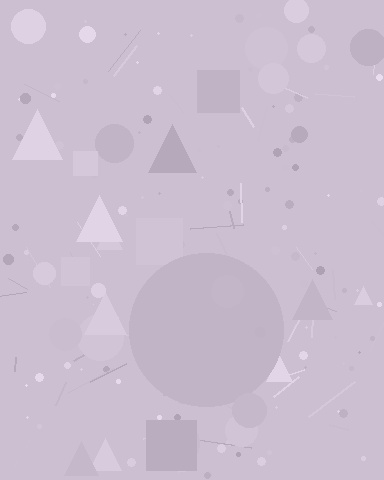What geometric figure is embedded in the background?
A circle is embedded in the background.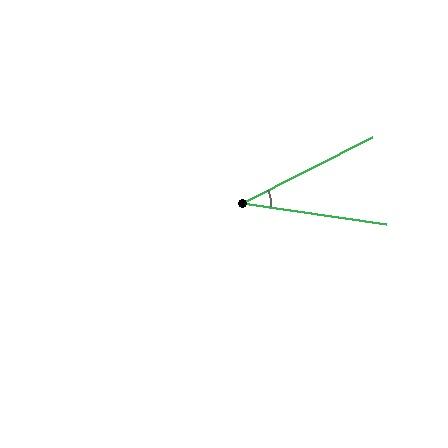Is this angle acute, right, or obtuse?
It is acute.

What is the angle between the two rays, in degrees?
Approximately 35 degrees.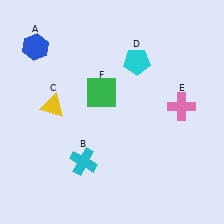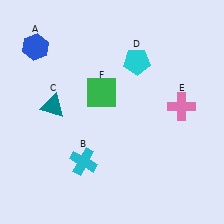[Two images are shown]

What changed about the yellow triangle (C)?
In Image 1, C is yellow. In Image 2, it changed to teal.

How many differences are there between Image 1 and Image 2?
There is 1 difference between the two images.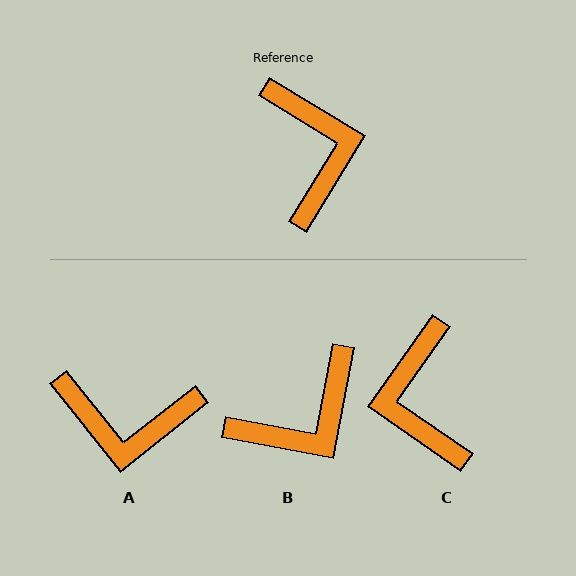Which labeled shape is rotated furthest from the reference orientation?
C, about 177 degrees away.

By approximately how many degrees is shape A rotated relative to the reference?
Approximately 110 degrees clockwise.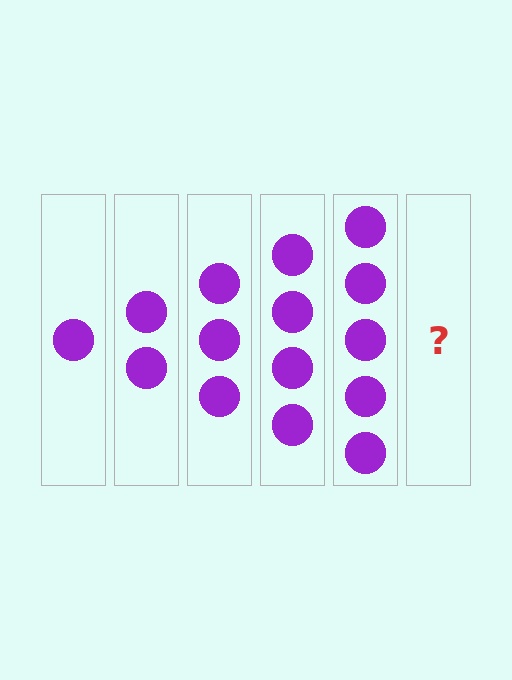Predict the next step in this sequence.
The next step is 6 circles.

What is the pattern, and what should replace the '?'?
The pattern is that each step adds one more circle. The '?' should be 6 circles.